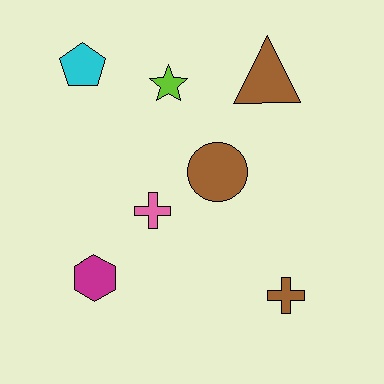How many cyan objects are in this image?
There is 1 cyan object.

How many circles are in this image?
There is 1 circle.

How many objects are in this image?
There are 7 objects.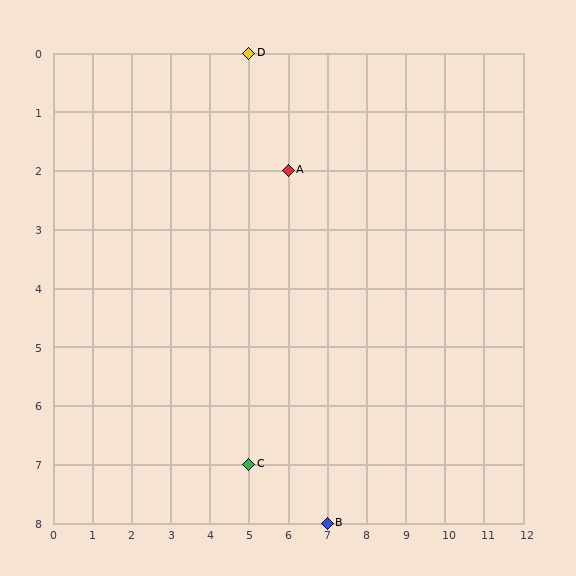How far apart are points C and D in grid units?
Points C and D are 7 rows apart.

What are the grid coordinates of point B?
Point B is at grid coordinates (7, 8).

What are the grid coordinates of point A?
Point A is at grid coordinates (6, 2).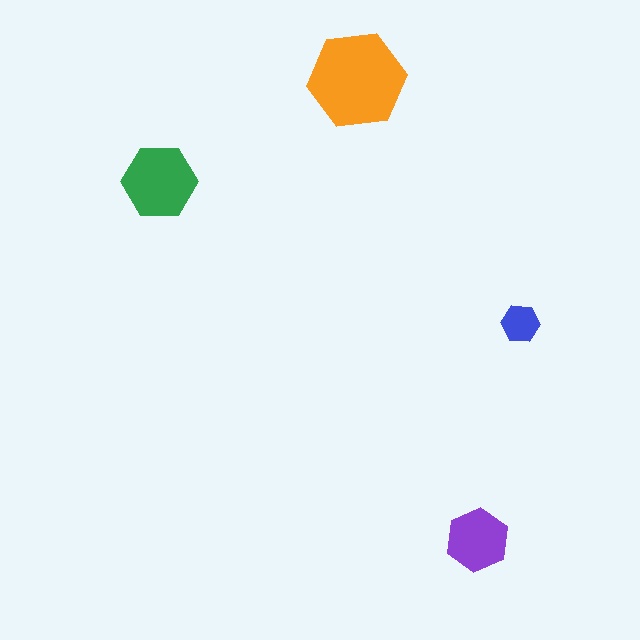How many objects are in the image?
There are 4 objects in the image.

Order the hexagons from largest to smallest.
the orange one, the green one, the purple one, the blue one.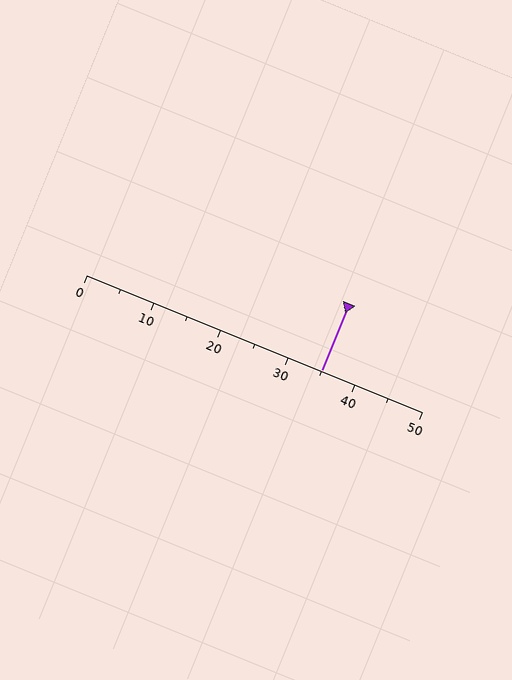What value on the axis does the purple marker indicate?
The marker indicates approximately 35.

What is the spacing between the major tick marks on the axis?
The major ticks are spaced 10 apart.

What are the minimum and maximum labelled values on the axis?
The axis runs from 0 to 50.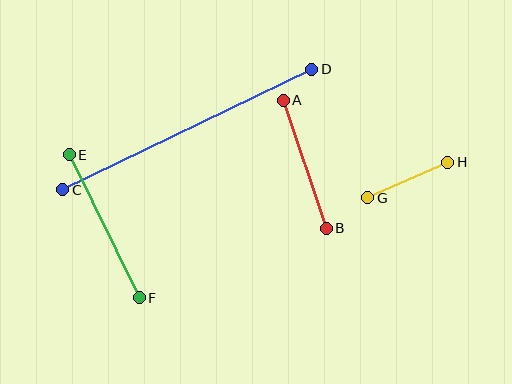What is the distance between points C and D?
The distance is approximately 277 pixels.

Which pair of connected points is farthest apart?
Points C and D are farthest apart.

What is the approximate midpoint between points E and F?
The midpoint is at approximately (104, 226) pixels.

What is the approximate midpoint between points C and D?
The midpoint is at approximately (187, 130) pixels.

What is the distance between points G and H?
The distance is approximately 87 pixels.